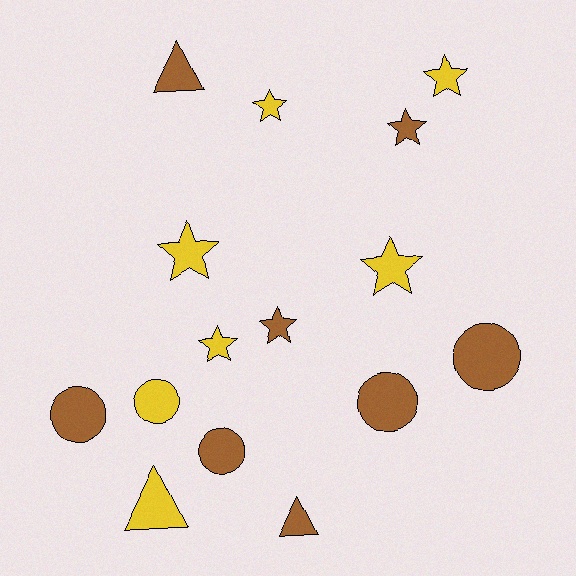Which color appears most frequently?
Brown, with 8 objects.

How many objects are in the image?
There are 15 objects.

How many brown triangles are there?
There are 2 brown triangles.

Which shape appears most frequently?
Star, with 7 objects.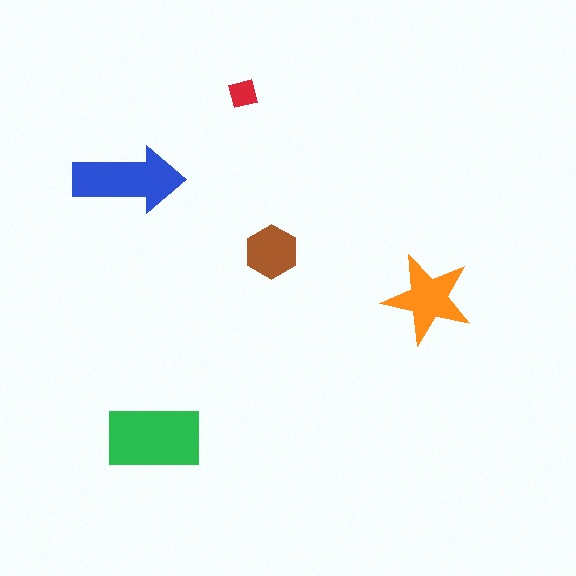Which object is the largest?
The green rectangle.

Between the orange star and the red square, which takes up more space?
The orange star.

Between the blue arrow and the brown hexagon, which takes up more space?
The blue arrow.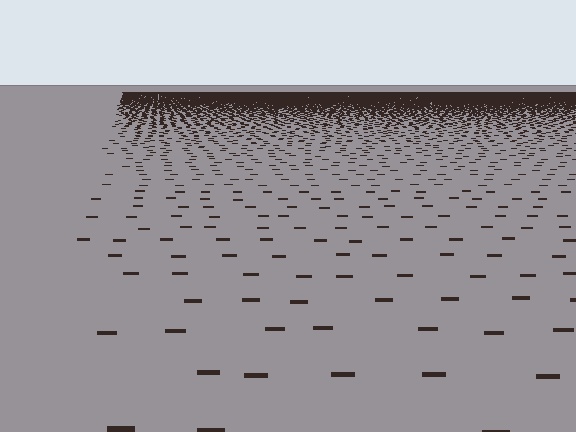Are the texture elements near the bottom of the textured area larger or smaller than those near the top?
Larger. Near the bottom, elements are closer to the viewer and appear at a bigger on-screen size.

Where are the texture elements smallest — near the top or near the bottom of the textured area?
Near the top.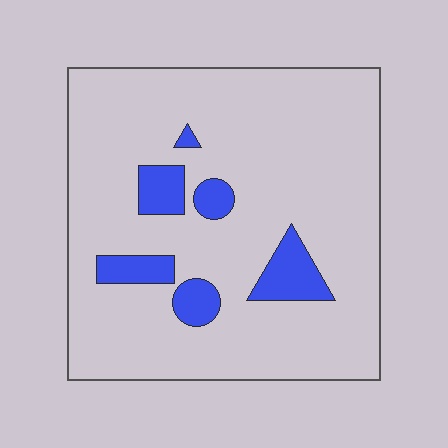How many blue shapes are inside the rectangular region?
6.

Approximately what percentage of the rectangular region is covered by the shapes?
Approximately 10%.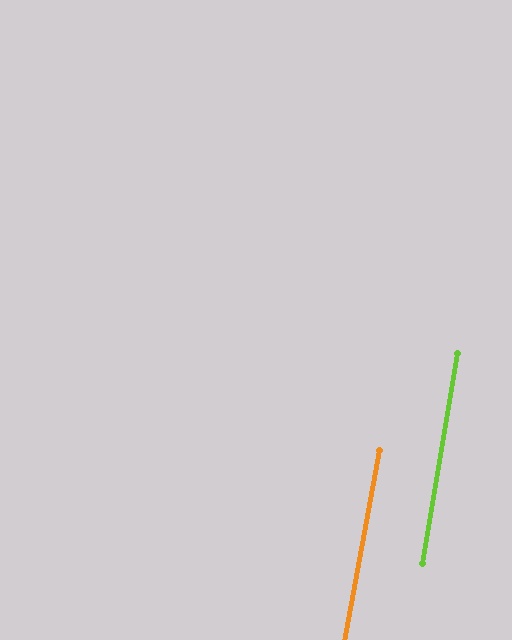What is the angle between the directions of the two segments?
Approximately 1 degree.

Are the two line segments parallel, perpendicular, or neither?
Parallel — their directions differ by only 0.9°.